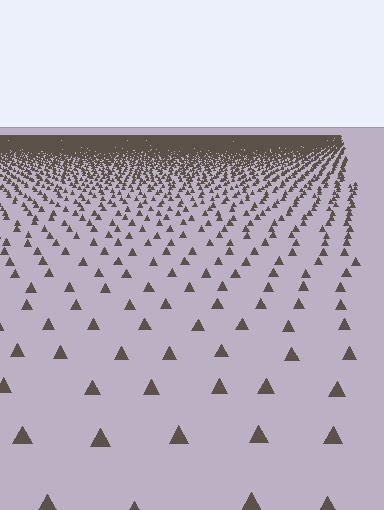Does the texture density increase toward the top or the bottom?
Density increases toward the top.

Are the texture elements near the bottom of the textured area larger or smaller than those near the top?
Larger. Near the bottom, elements are closer to the viewer and appear at a bigger on-screen size.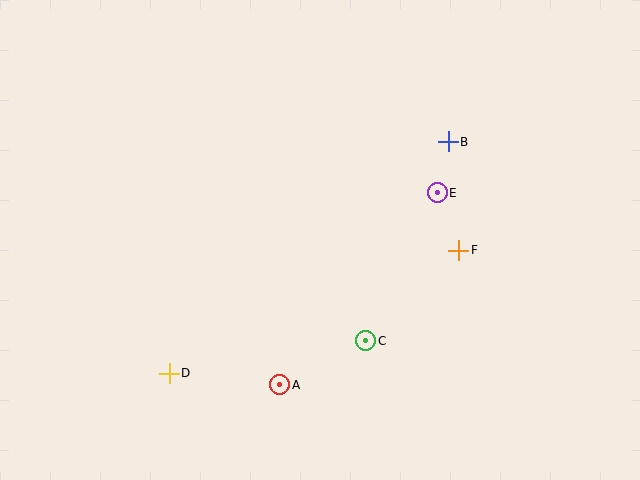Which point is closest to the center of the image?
Point C at (366, 341) is closest to the center.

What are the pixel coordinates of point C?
Point C is at (366, 341).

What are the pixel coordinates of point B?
Point B is at (448, 142).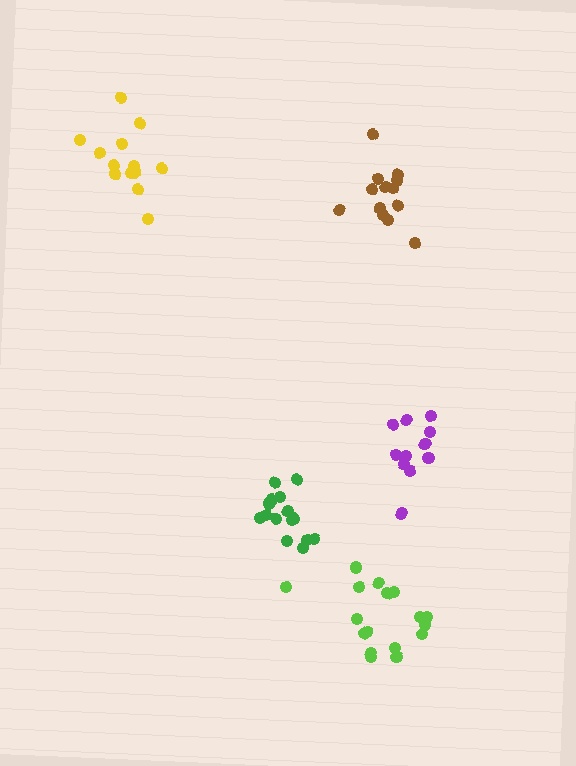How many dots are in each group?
Group 1: 12 dots, Group 2: 14 dots, Group 3: 17 dots, Group 4: 15 dots, Group 5: 13 dots (71 total).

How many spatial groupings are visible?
There are 5 spatial groupings.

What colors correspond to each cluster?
The clusters are colored: purple, yellow, lime, green, brown.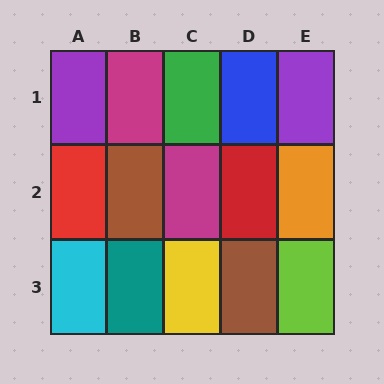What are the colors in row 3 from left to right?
Cyan, teal, yellow, brown, lime.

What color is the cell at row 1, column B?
Magenta.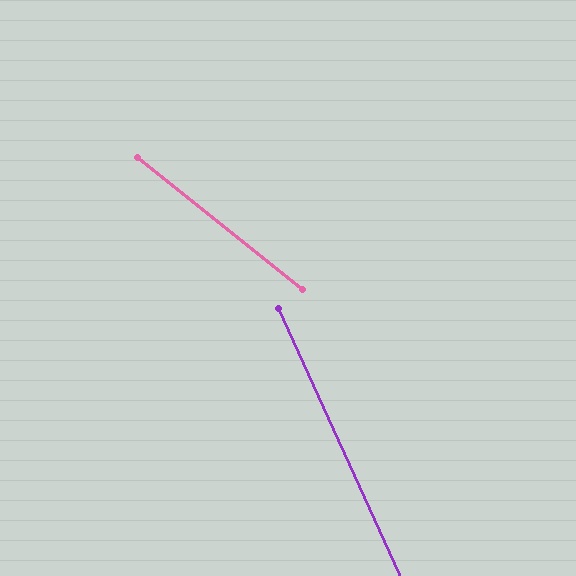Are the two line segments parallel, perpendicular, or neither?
Neither parallel nor perpendicular — they differ by about 27°.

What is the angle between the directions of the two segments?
Approximately 27 degrees.